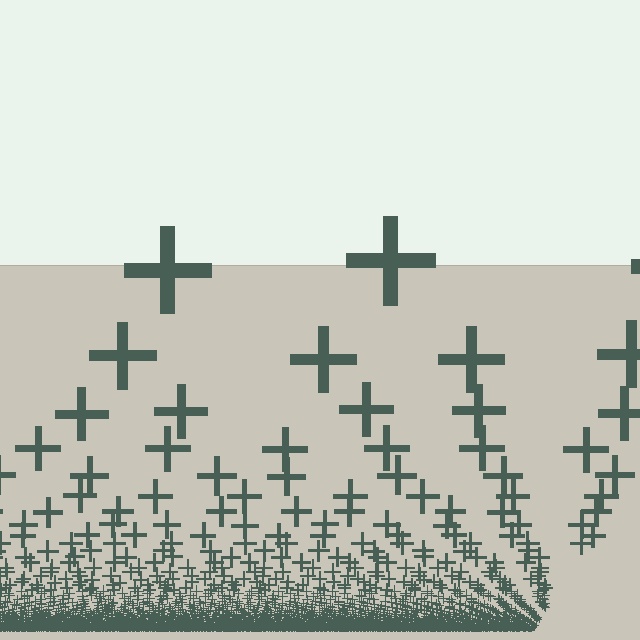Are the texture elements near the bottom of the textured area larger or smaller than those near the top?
Smaller. The gradient is inverted — elements near the bottom are smaller and denser.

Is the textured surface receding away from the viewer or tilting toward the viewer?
The surface appears to tilt toward the viewer. Texture elements get larger and sparser toward the top.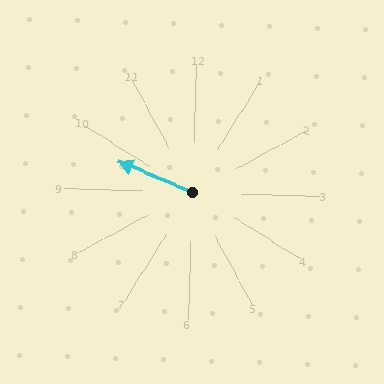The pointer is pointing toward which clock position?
Roughly 10 o'clock.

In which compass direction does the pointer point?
West.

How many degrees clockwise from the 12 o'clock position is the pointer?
Approximately 291 degrees.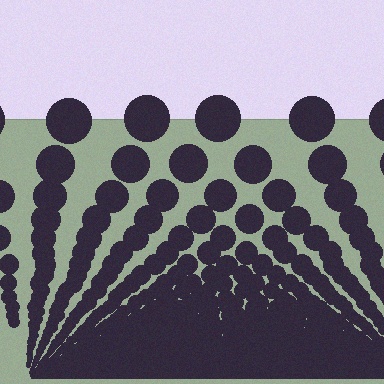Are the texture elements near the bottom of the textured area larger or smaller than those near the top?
Smaller. The gradient is inverted — elements near the bottom are smaller and denser.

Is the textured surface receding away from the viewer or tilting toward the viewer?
The surface appears to tilt toward the viewer. Texture elements get larger and sparser toward the top.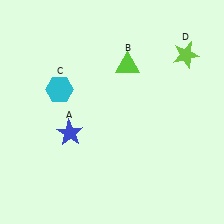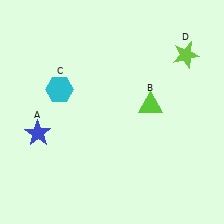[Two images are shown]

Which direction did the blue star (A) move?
The blue star (A) moved left.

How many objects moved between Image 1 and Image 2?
2 objects moved between the two images.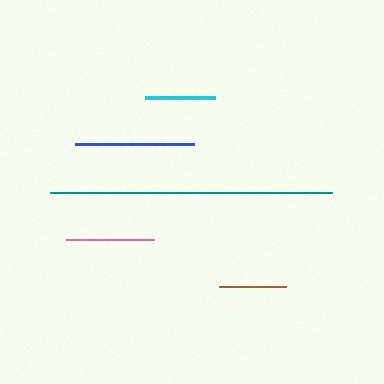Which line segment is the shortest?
The brown line is the shortest at approximately 67 pixels.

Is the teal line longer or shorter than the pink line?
The teal line is longer than the pink line.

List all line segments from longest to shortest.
From longest to shortest: teal, blue, pink, cyan, brown.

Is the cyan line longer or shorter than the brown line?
The cyan line is longer than the brown line.